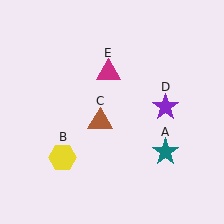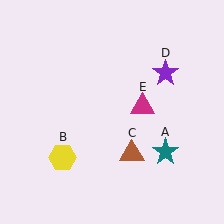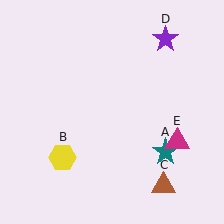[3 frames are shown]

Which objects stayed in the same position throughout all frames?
Teal star (object A) and yellow hexagon (object B) remained stationary.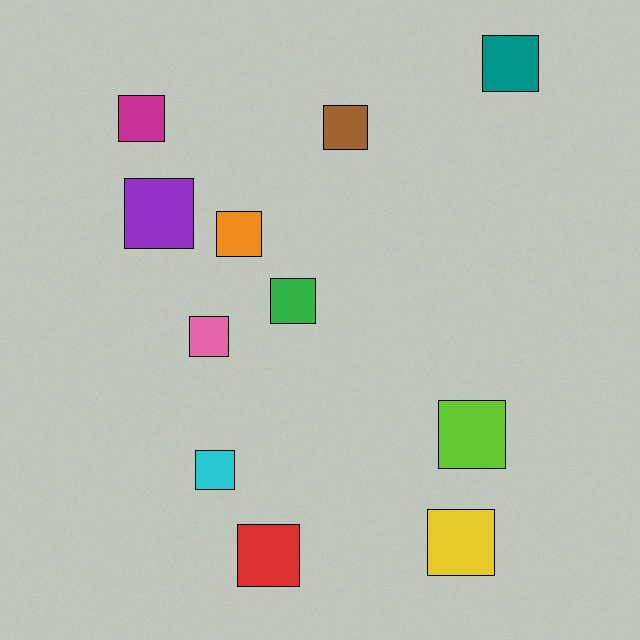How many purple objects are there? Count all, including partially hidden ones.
There is 1 purple object.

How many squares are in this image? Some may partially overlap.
There are 11 squares.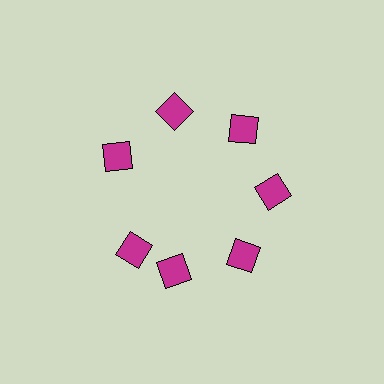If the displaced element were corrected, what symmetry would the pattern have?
It would have 7-fold rotational symmetry — the pattern would map onto itself every 51 degrees.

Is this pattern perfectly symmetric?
No. The 7 magenta diamonds are arranged in a ring, but one element near the 8 o'clock position is rotated out of alignment along the ring, breaking the 7-fold rotational symmetry.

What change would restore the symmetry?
The symmetry would be restored by rotating it back into even spacing with its neighbors so that all 7 diamonds sit at equal angles and equal distance from the center.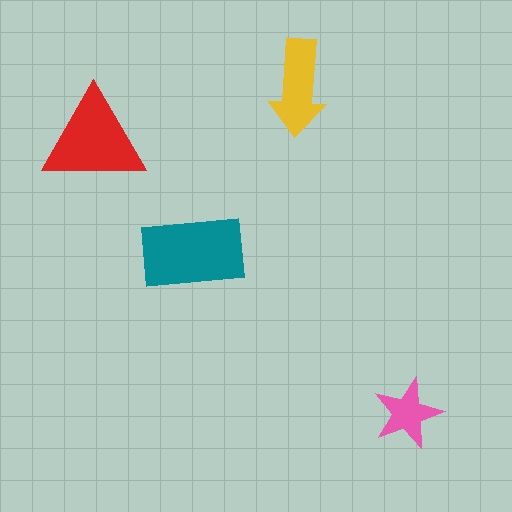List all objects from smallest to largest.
The pink star, the yellow arrow, the red triangle, the teal rectangle.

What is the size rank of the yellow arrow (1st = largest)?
3rd.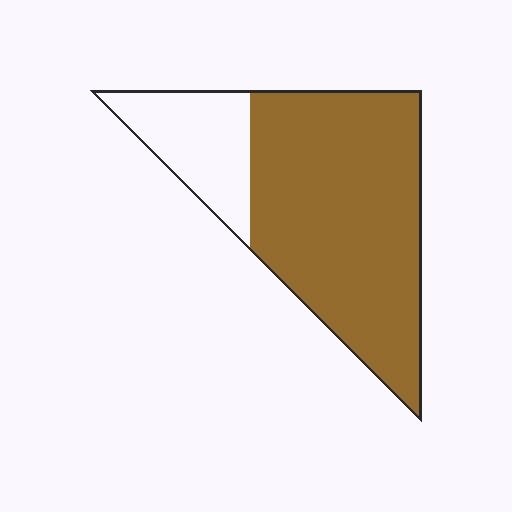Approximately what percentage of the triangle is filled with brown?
Approximately 75%.